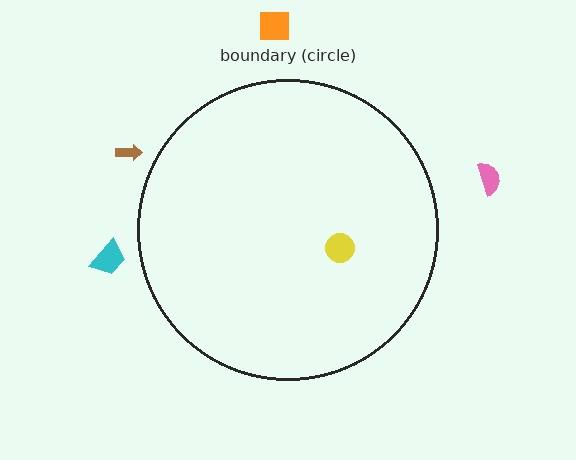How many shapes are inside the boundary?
1 inside, 4 outside.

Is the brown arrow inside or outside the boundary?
Outside.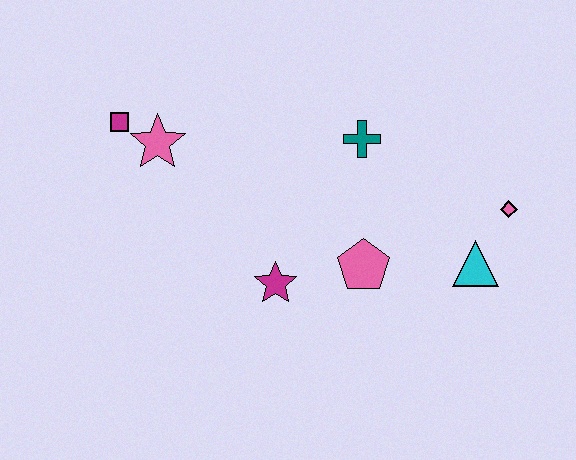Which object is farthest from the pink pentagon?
The magenta square is farthest from the pink pentagon.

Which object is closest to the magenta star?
The pink pentagon is closest to the magenta star.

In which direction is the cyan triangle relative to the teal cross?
The cyan triangle is below the teal cross.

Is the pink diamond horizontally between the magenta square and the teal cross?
No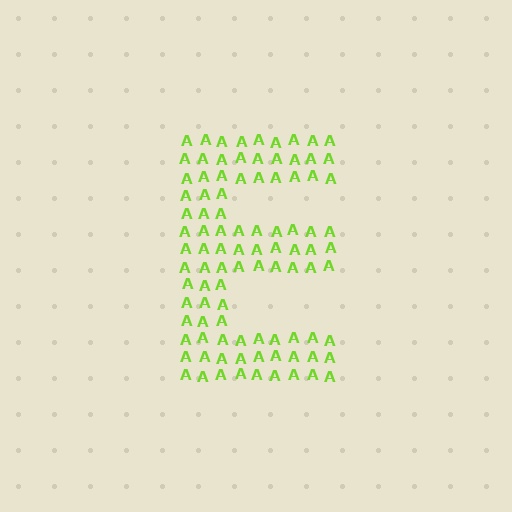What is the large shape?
The large shape is the letter E.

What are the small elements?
The small elements are letter A's.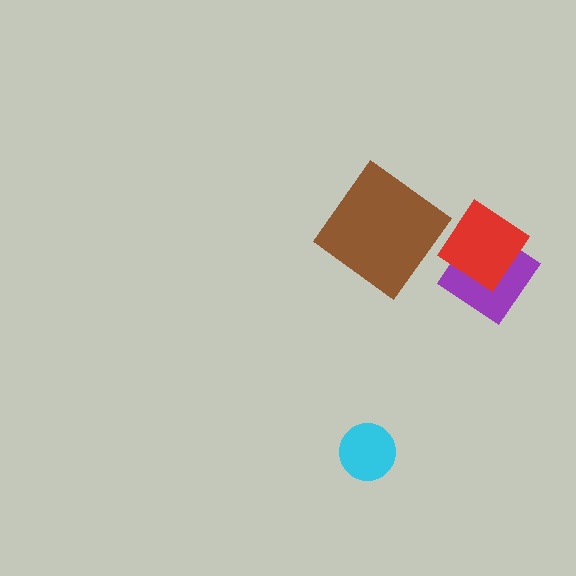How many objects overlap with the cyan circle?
0 objects overlap with the cyan circle.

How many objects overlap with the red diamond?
1 object overlaps with the red diamond.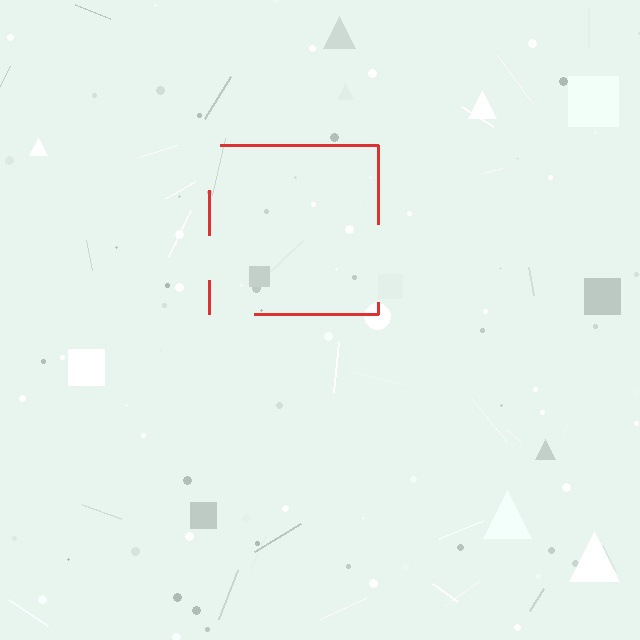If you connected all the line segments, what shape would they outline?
They would outline a square.